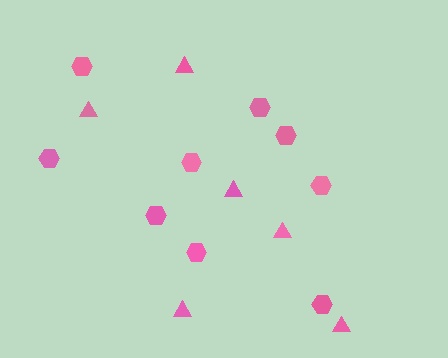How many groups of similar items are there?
There are 2 groups: one group of triangles (6) and one group of hexagons (9).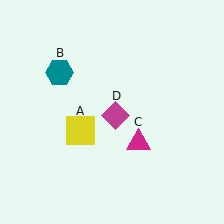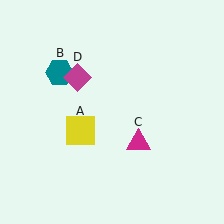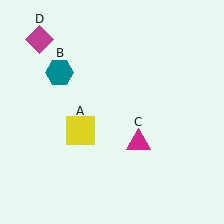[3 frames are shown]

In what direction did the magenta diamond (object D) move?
The magenta diamond (object D) moved up and to the left.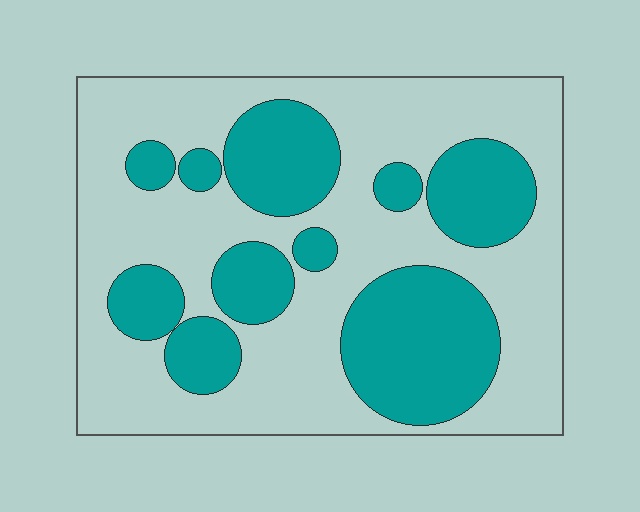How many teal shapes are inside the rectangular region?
10.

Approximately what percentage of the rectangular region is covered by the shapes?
Approximately 35%.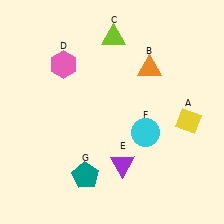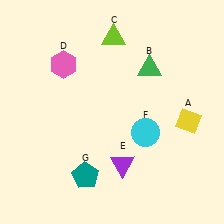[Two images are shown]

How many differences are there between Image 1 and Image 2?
There is 1 difference between the two images.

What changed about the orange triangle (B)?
In Image 1, B is orange. In Image 2, it changed to green.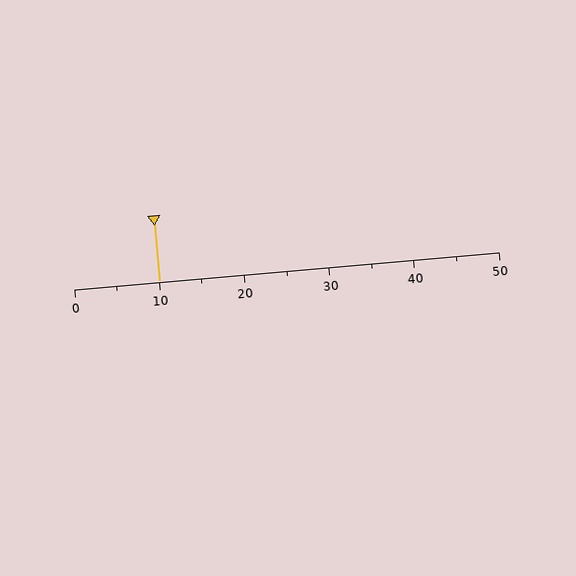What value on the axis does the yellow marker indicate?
The marker indicates approximately 10.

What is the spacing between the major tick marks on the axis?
The major ticks are spaced 10 apart.